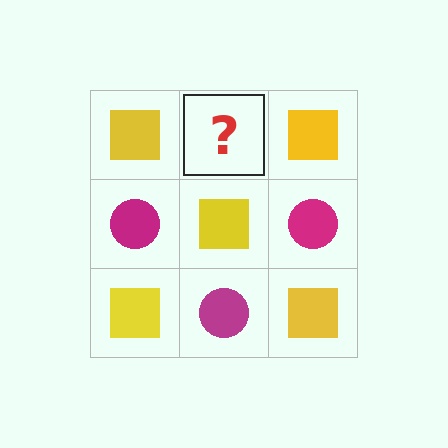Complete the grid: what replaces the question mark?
The question mark should be replaced with a magenta circle.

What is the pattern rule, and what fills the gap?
The rule is that it alternates yellow square and magenta circle in a checkerboard pattern. The gap should be filled with a magenta circle.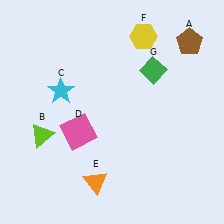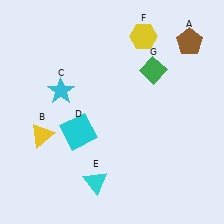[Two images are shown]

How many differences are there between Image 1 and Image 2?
There are 3 differences between the two images.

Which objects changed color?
B changed from lime to yellow. D changed from pink to cyan. E changed from orange to cyan.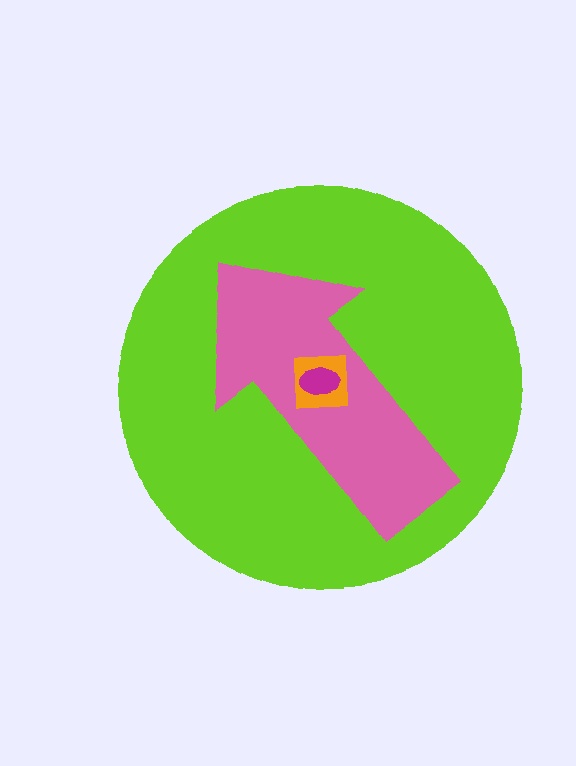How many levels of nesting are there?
4.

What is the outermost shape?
The lime circle.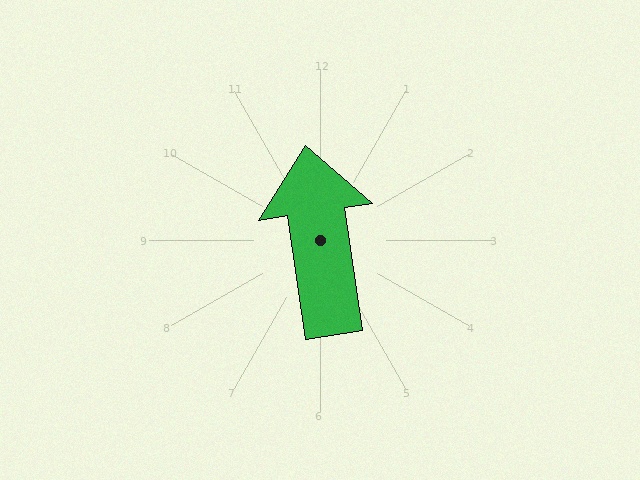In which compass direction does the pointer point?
North.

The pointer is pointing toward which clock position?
Roughly 12 o'clock.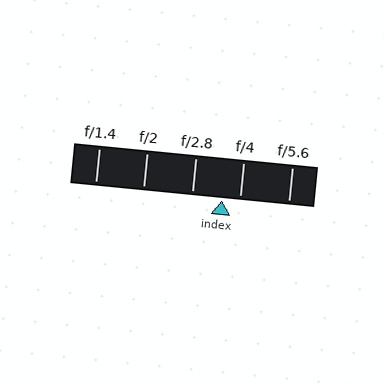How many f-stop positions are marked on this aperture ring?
There are 5 f-stop positions marked.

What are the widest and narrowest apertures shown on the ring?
The widest aperture shown is f/1.4 and the narrowest is f/5.6.